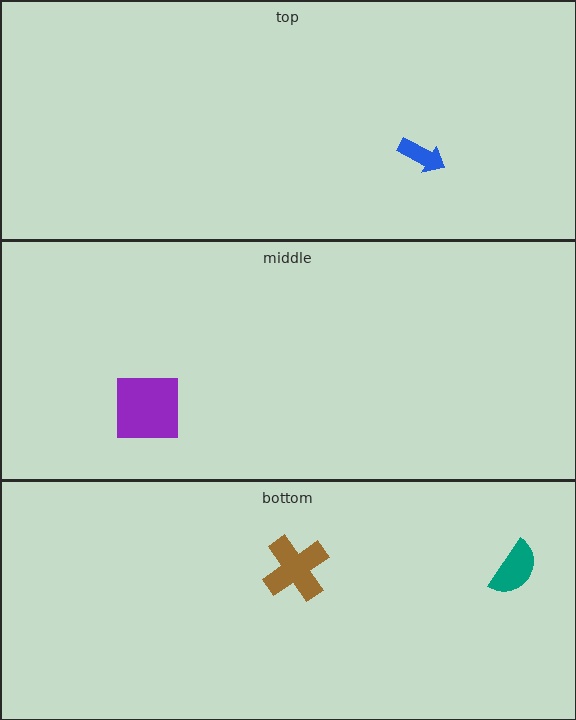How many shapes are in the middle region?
1.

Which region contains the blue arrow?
The top region.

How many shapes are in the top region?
1.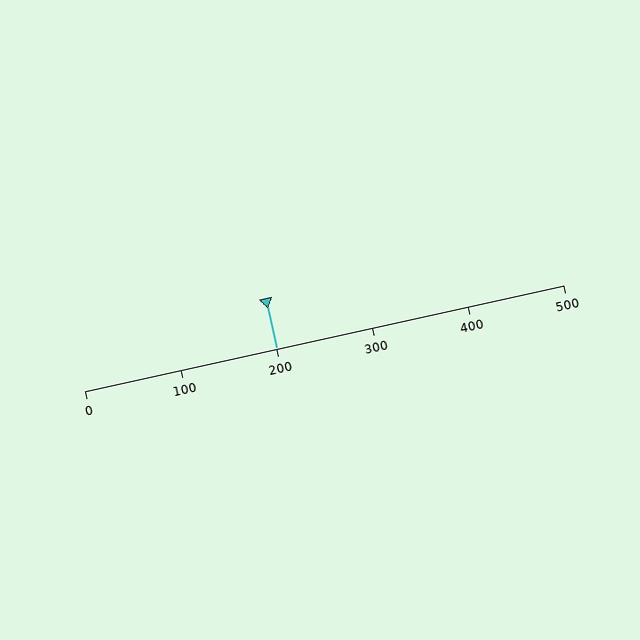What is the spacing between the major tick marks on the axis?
The major ticks are spaced 100 apart.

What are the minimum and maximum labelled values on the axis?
The axis runs from 0 to 500.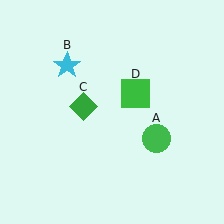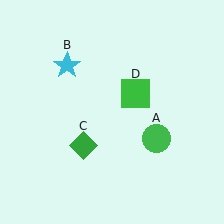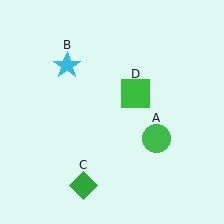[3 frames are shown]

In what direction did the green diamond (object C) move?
The green diamond (object C) moved down.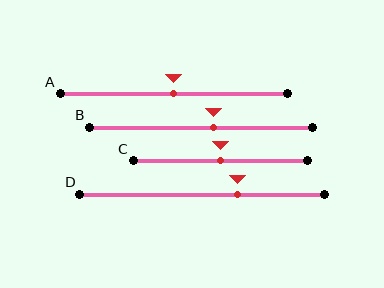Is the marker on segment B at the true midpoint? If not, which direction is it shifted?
No, the marker on segment B is shifted to the right by about 6% of the segment length.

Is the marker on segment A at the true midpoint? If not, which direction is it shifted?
Yes, the marker on segment A is at the true midpoint.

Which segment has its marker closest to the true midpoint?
Segment A has its marker closest to the true midpoint.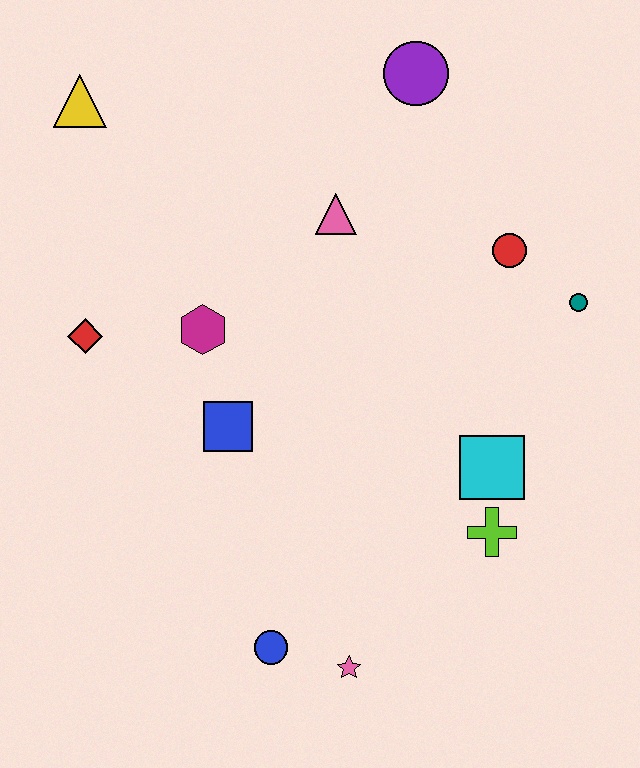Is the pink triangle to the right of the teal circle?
No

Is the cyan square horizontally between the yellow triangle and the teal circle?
Yes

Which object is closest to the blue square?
The magenta hexagon is closest to the blue square.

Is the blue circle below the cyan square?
Yes